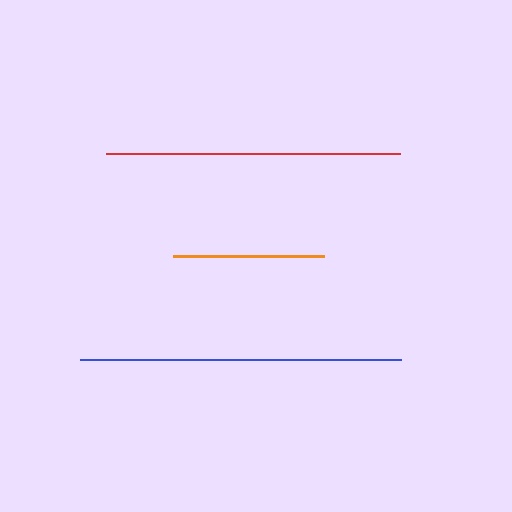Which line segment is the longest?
The blue line is the longest at approximately 321 pixels.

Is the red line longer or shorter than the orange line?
The red line is longer than the orange line.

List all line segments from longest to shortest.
From longest to shortest: blue, red, orange.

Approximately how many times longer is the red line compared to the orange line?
The red line is approximately 2.0 times the length of the orange line.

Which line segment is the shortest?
The orange line is the shortest at approximately 151 pixels.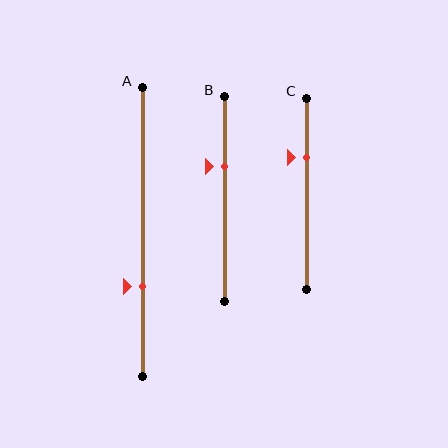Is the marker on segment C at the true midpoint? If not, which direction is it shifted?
No, the marker on segment C is shifted upward by about 19% of the segment length.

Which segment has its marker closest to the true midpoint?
Segment B has its marker closest to the true midpoint.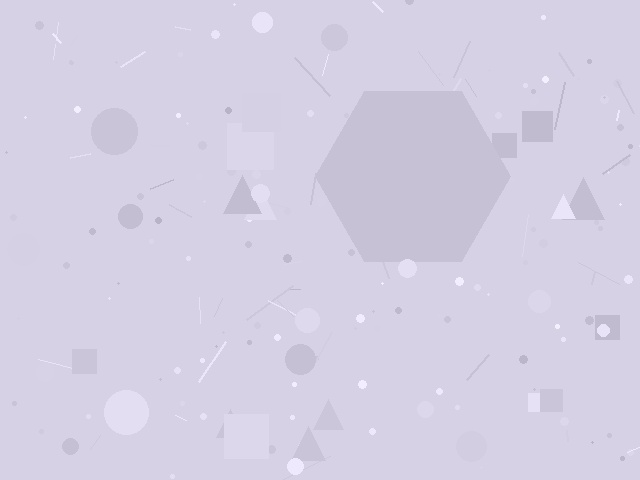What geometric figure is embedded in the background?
A hexagon is embedded in the background.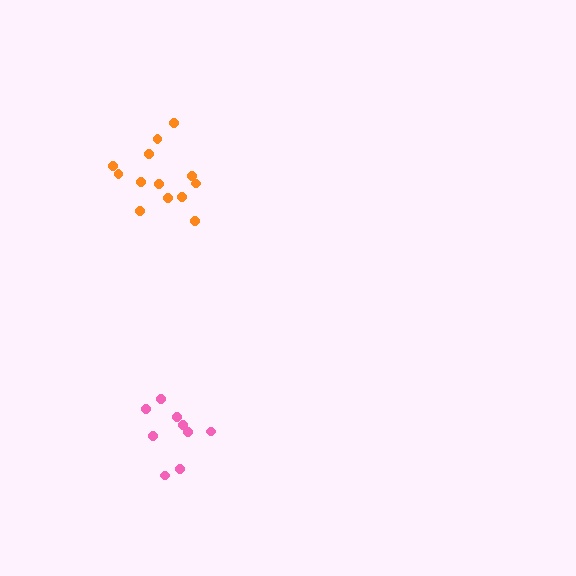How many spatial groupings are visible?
There are 2 spatial groupings.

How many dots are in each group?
Group 1: 9 dots, Group 2: 13 dots (22 total).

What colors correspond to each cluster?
The clusters are colored: pink, orange.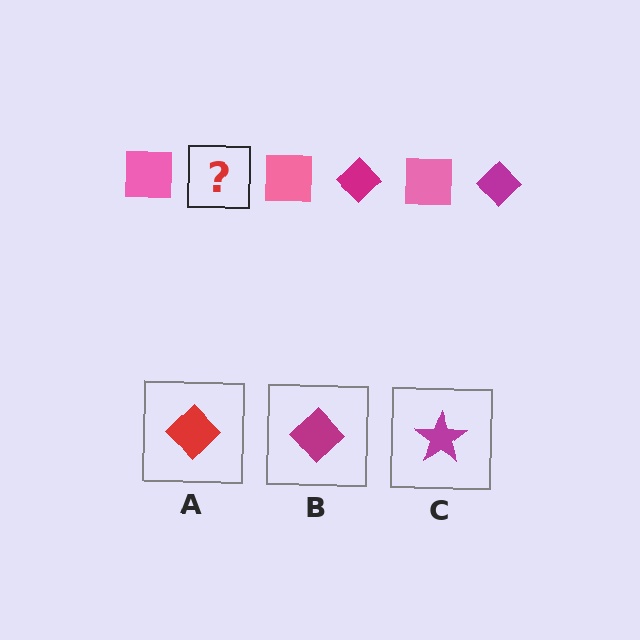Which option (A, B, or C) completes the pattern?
B.